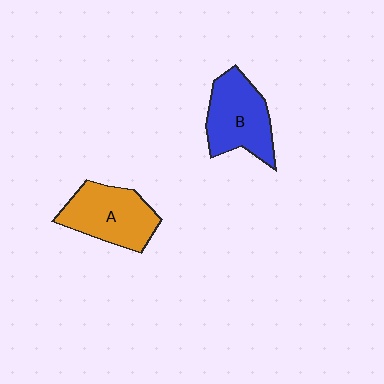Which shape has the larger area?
Shape B (blue).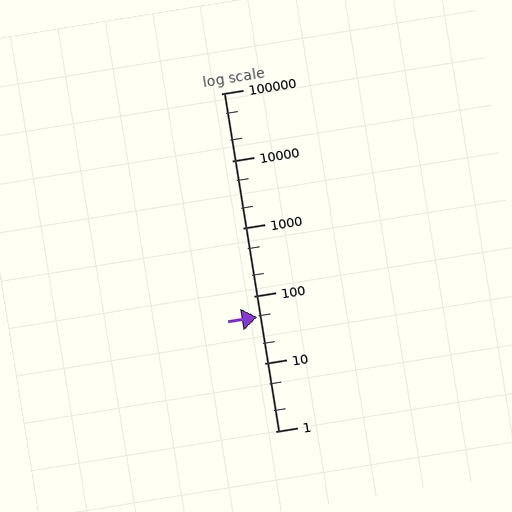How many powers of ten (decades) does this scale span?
The scale spans 5 decades, from 1 to 100000.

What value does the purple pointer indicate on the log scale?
The pointer indicates approximately 49.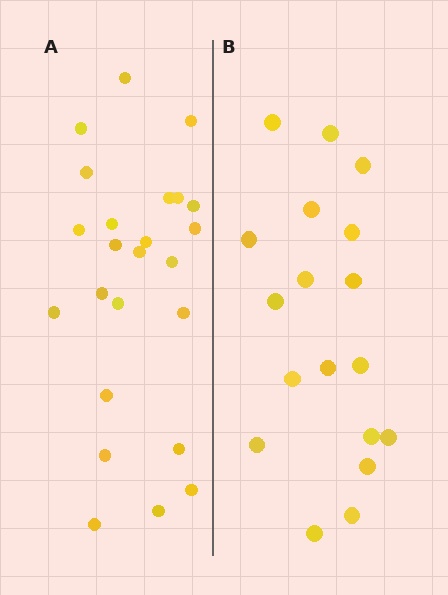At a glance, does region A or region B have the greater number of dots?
Region A (the left region) has more dots.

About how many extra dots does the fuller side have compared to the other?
Region A has about 6 more dots than region B.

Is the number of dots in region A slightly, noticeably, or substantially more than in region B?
Region A has noticeably more, but not dramatically so. The ratio is roughly 1.3 to 1.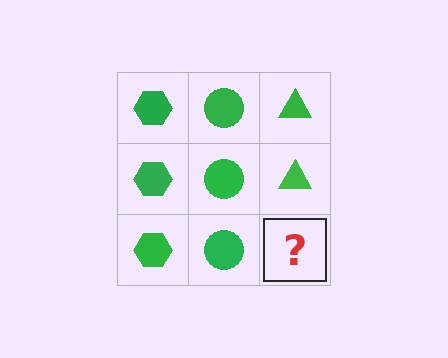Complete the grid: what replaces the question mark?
The question mark should be replaced with a green triangle.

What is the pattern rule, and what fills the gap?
The rule is that each column has a consistent shape. The gap should be filled with a green triangle.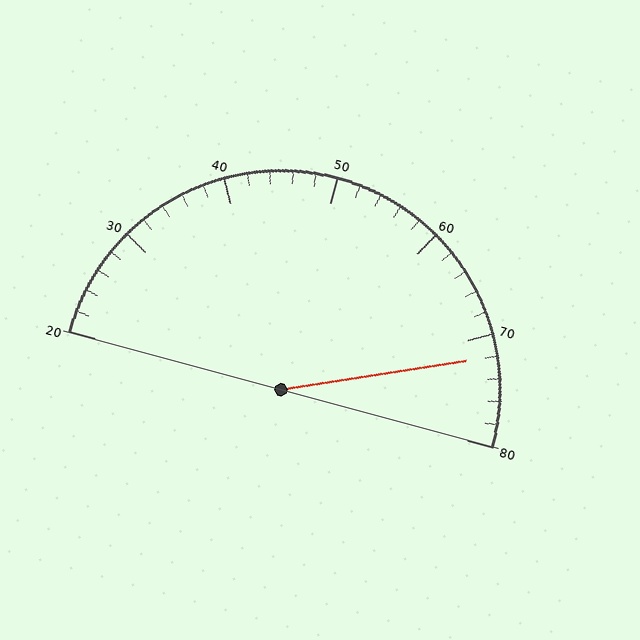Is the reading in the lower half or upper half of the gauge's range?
The reading is in the upper half of the range (20 to 80).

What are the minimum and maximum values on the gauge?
The gauge ranges from 20 to 80.